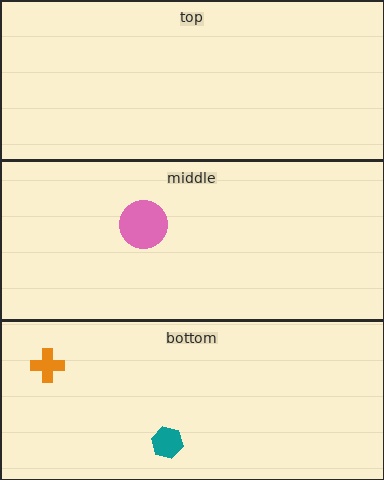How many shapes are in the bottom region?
2.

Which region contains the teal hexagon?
The bottom region.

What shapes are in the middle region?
The pink circle.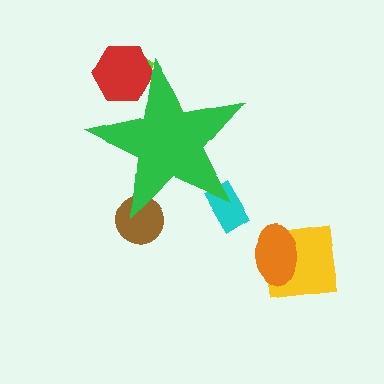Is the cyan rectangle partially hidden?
Yes, the cyan rectangle is partially hidden behind the green star.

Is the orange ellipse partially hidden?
No, the orange ellipse is fully visible.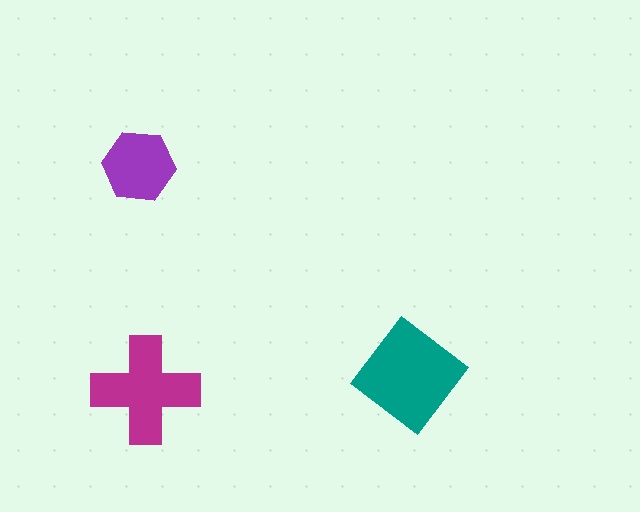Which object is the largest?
The teal diamond.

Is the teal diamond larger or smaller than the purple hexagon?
Larger.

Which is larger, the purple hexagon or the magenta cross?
The magenta cross.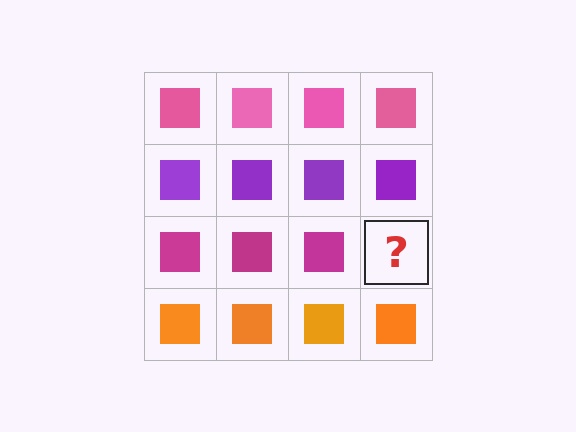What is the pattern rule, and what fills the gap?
The rule is that each row has a consistent color. The gap should be filled with a magenta square.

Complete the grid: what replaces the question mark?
The question mark should be replaced with a magenta square.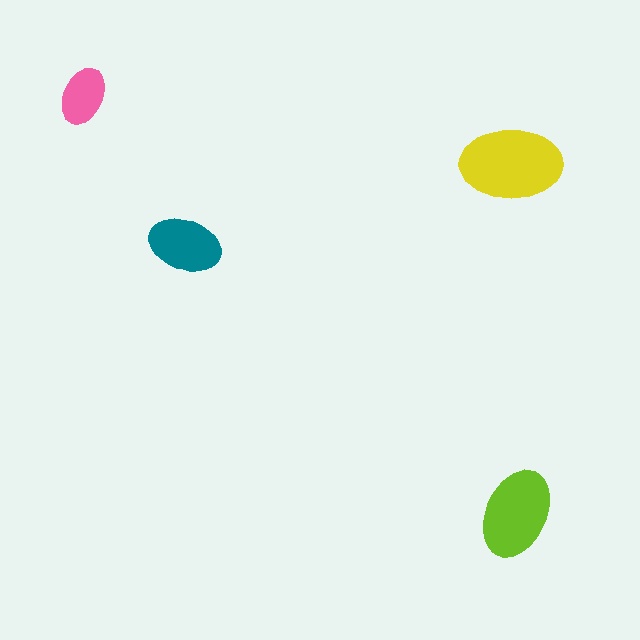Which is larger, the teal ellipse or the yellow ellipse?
The yellow one.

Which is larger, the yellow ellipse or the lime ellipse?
The yellow one.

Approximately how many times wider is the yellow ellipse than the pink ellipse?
About 2 times wider.